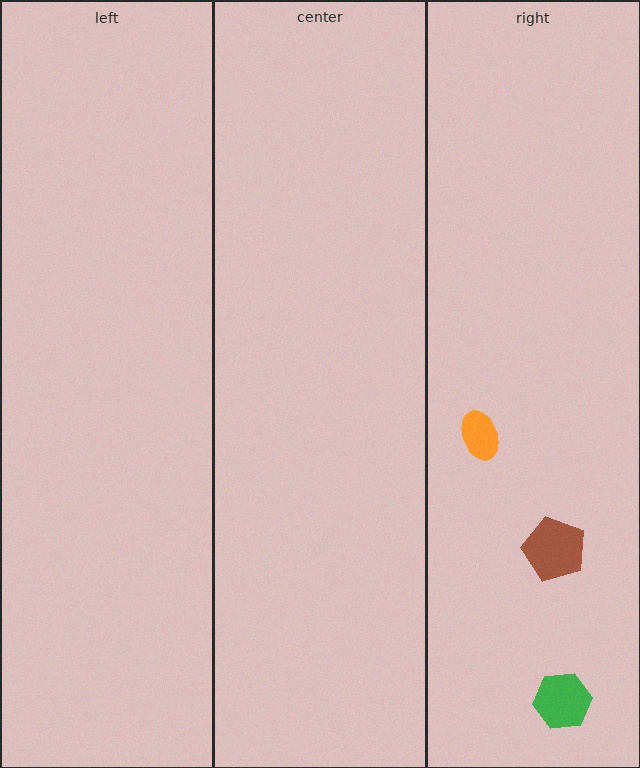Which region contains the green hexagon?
The right region.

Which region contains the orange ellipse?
The right region.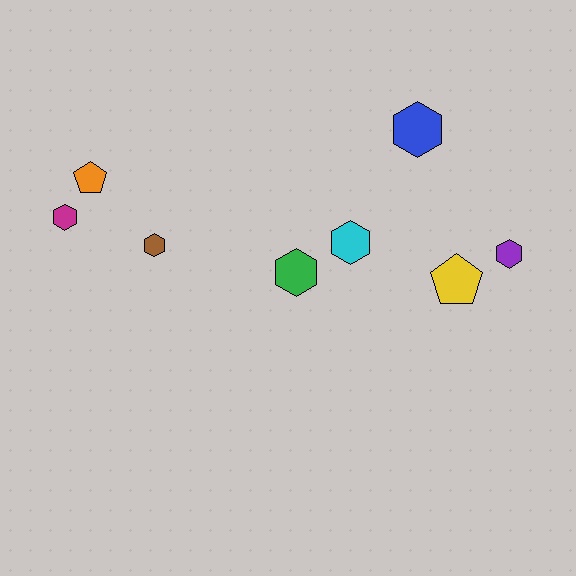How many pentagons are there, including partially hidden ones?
There are 2 pentagons.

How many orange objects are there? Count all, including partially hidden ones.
There is 1 orange object.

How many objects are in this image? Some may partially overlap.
There are 8 objects.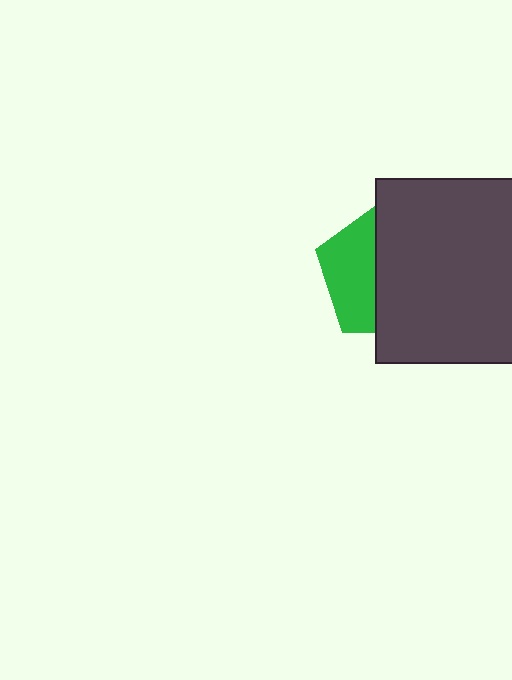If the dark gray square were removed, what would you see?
You would see the complete green pentagon.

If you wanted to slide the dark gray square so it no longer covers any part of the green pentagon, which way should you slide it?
Slide it right — that is the most direct way to separate the two shapes.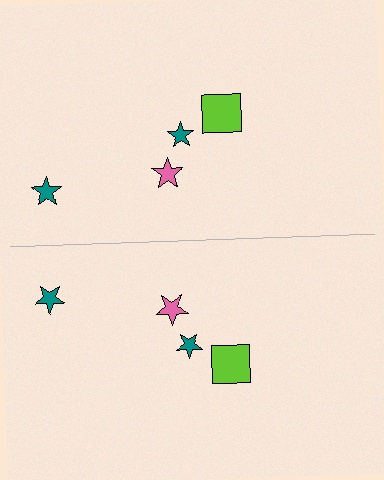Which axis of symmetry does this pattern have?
The pattern has a horizontal axis of symmetry running through the center of the image.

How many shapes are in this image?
There are 8 shapes in this image.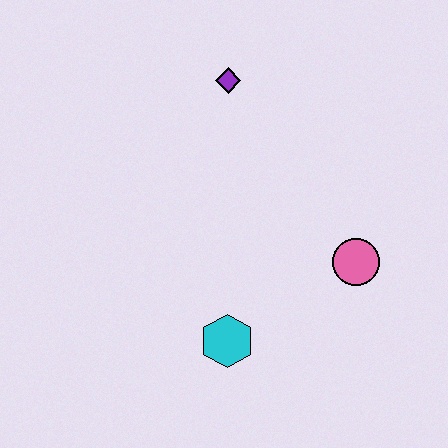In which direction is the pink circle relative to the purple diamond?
The pink circle is below the purple diamond.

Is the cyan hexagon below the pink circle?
Yes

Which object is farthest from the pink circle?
The purple diamond is farthest from the pink circle.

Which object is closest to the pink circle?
The cyan hexagon is closest to the pink circle.